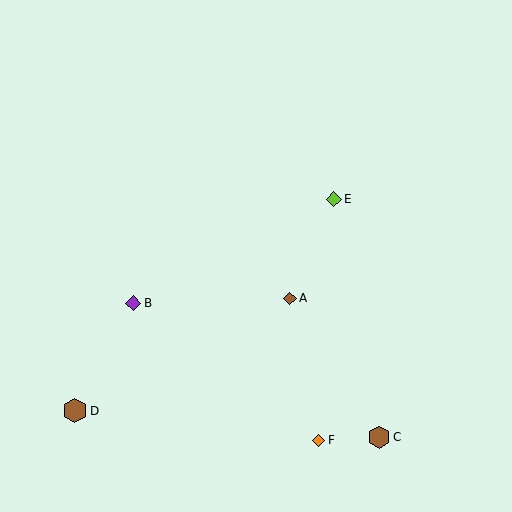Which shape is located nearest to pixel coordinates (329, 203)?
The lime diamond (labeled E) at (334, 199) is nearest to that location.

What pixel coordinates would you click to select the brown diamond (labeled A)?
Click at (290, 298) to select the brown diamond A.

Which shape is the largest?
The brown hexagon (labeled D) is the largest.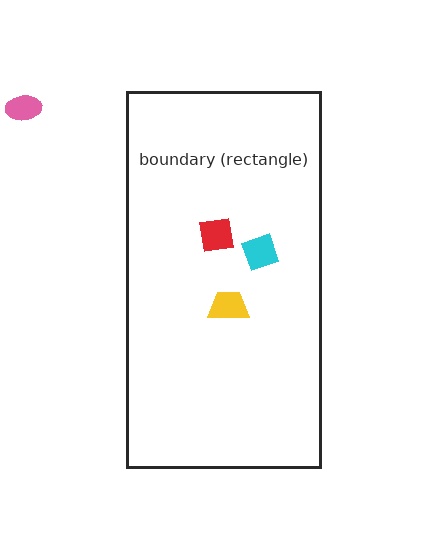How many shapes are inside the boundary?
3 inside, 1 outside.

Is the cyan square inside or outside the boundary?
Inside.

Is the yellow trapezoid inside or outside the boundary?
Inside.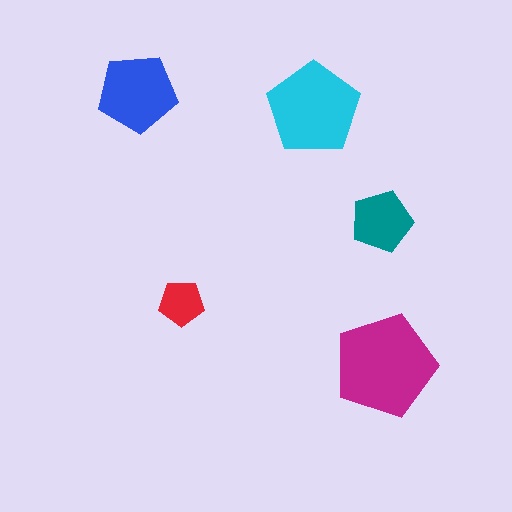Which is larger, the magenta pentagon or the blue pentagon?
The magenta one.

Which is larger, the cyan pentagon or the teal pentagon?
The cyan one.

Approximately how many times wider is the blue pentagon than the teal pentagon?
About 1.5 times wider.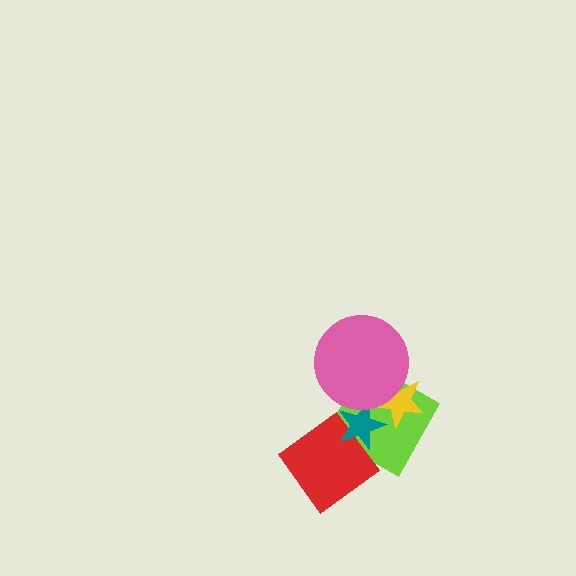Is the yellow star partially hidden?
Yes, it is partially covered by another shape.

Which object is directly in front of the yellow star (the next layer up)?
The teal star is directly in front of the yellow star.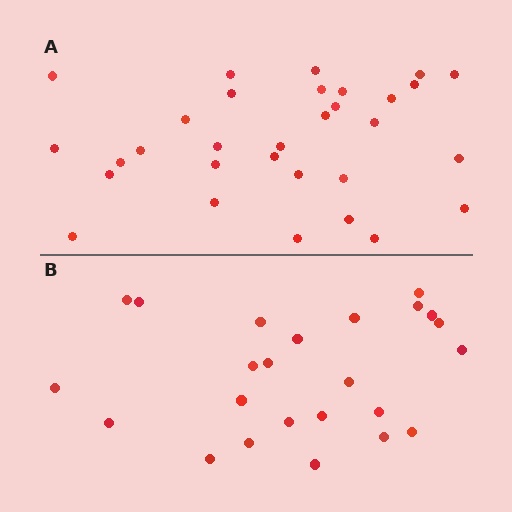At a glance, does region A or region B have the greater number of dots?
Region A (the top region) has more dots.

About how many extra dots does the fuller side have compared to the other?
Region A has roughly 8 or so more dots than region B.